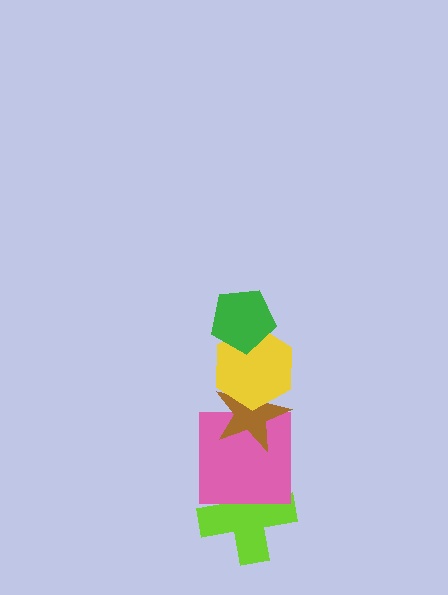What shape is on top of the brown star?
The yellow hexagon is on top of the brown star.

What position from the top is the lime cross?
The lime cross is 5th from the top.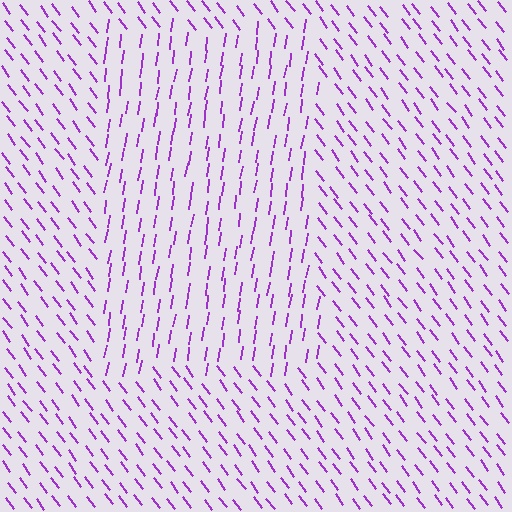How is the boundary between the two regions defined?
The boundary is defined purely by a change in line orientation (approximately 45 degrees difference). All lines are the same color and thickness.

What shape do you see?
I see a rectangle.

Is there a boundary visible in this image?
Yes, there is a texture boundary formed by a change in line orientation.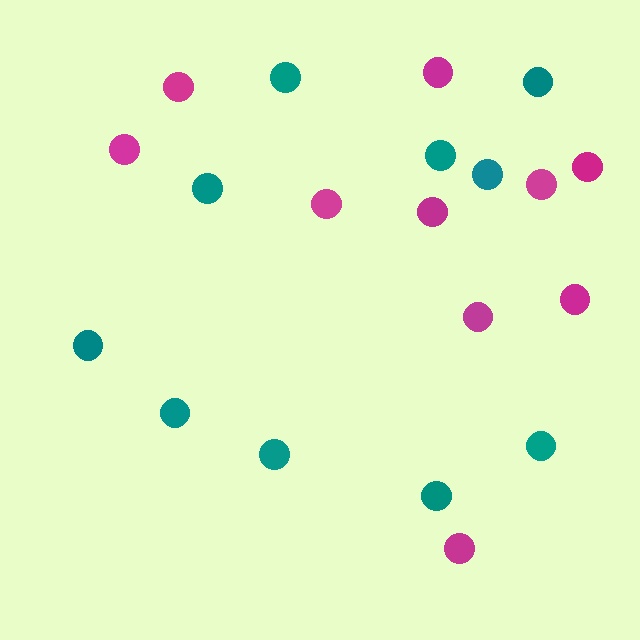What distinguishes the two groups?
There are 2 groups: one group of magenta circles (10) and one group of teal circles (10).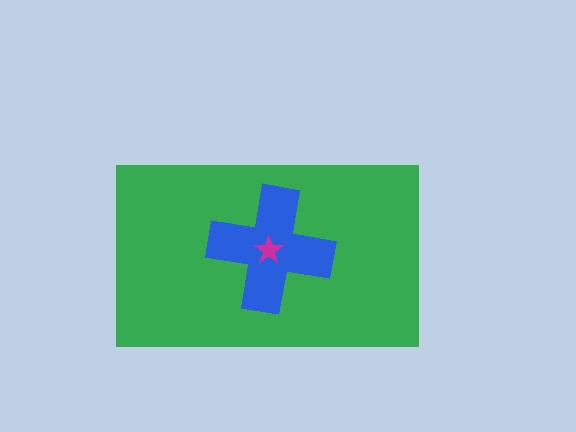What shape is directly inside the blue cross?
The magenta star.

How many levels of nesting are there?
3.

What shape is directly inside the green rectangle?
The blue cross.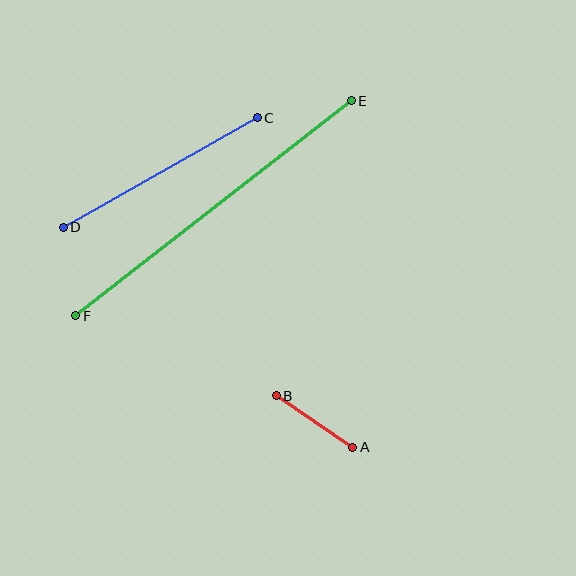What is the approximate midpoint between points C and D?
The midpoint is at approximately (160, 172) pixels.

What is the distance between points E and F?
The distance is approximately 350 pixels.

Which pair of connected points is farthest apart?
Points E and F are farthest apart.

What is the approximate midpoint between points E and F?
The midpoint is at approximately (213, 208) pixels.